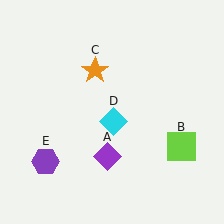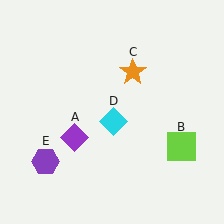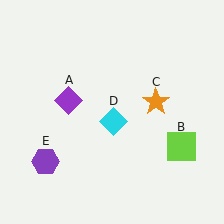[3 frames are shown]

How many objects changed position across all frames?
2 objects changed position: purple diamond (object A), orange star (object C).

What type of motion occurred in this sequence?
The purple diamond (object A), orange star (object C) rotated clockwise around the center of the scene.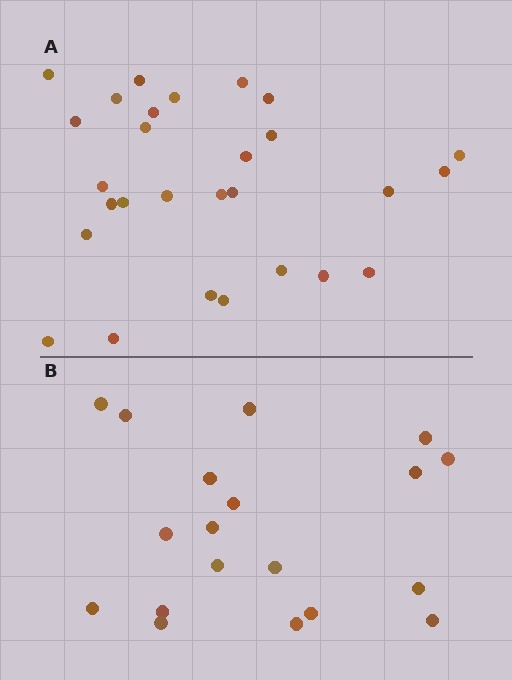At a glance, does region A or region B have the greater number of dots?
Region A (the top region) has more dots.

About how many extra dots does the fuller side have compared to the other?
Region A has roughly 8 or so more dots than region B.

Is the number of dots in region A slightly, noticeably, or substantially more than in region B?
Region A has substantially more. The ratio is roughly 1.5 to 1.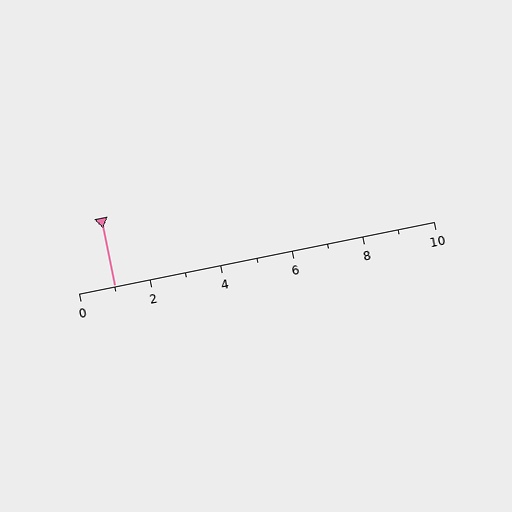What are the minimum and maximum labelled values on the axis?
The axis runs from 0 to 10.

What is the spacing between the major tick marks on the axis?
The major ticks are spaced 2 apart.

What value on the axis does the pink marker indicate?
The marker indicates approximately 1.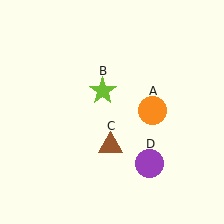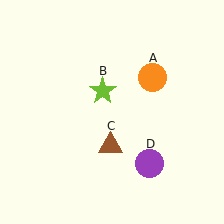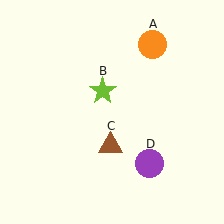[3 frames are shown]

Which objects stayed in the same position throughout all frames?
Lime star (object B) and brown triangle (object C) and purple circle (object D) remained stationary.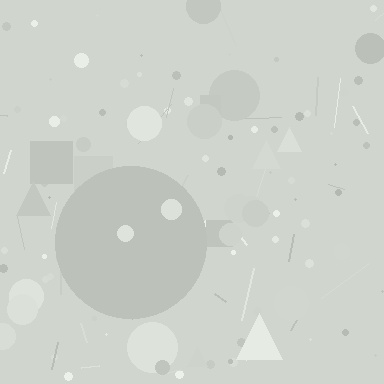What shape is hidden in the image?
A circle is hidden in the image.